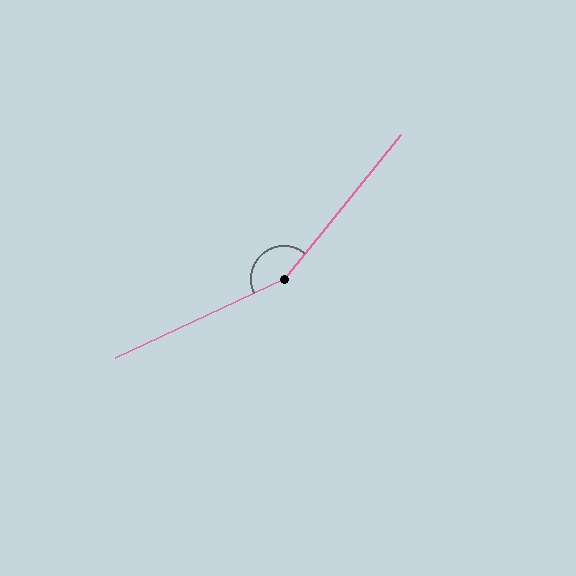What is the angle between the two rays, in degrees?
Approximately 154 degrees.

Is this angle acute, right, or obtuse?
It is obtuse.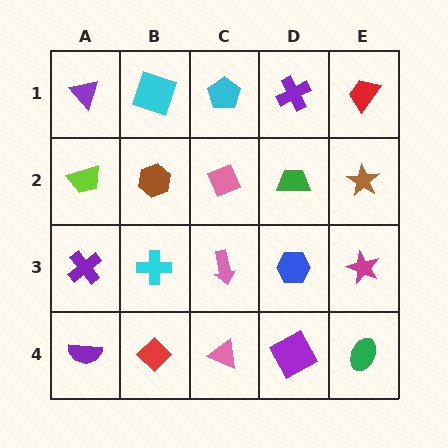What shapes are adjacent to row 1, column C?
A pink diamond (row 2, column C), a cyan square (row 1, column B), a purple cross (row 1, column D).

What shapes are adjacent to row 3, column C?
A pink diamond (row 2, column C), a pink triangle (row 4, column C), a cyan cross (row 3, column B), a blue hexagon (row 3, column D).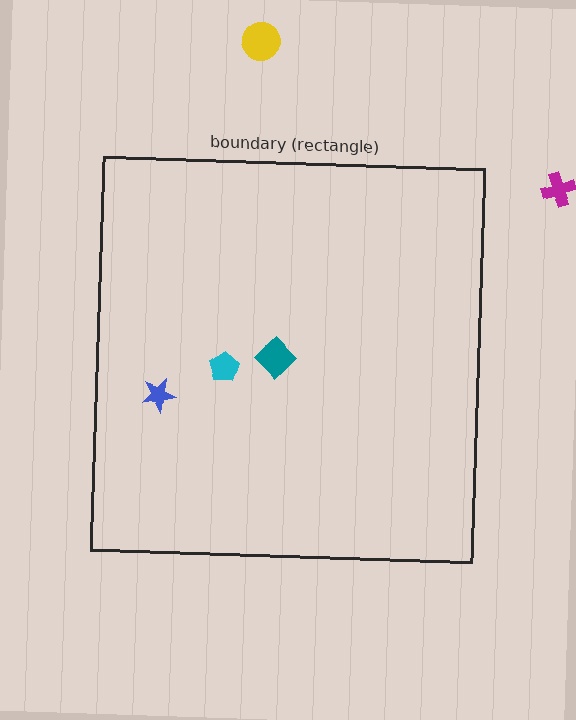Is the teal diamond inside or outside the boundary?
Inside.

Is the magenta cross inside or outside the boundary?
Outside.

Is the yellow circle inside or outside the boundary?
Outside.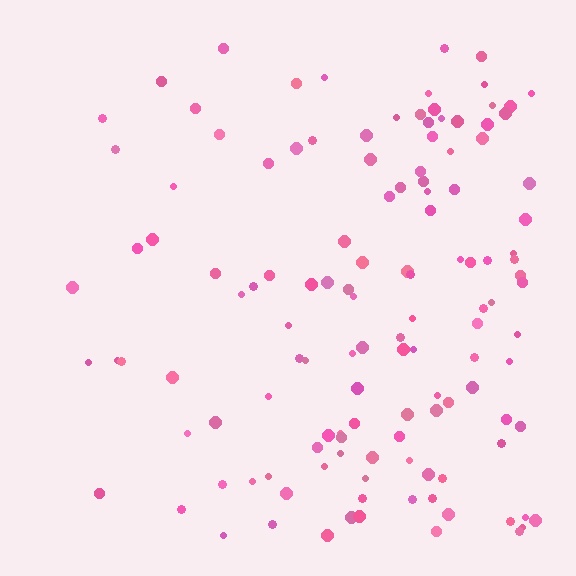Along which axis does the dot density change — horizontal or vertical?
Horizontal.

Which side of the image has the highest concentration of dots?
The right.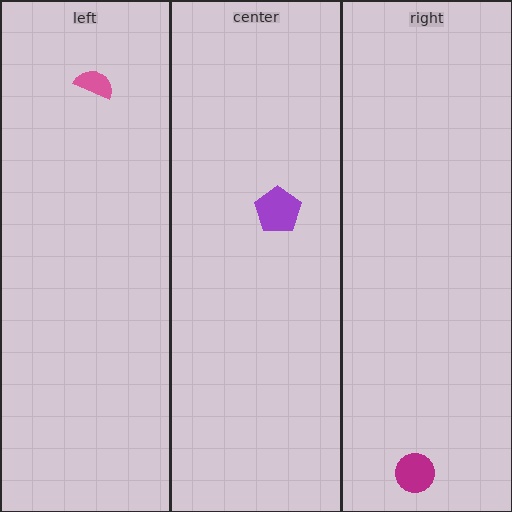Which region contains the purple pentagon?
The center region.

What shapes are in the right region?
The magenta circle.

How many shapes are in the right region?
1.